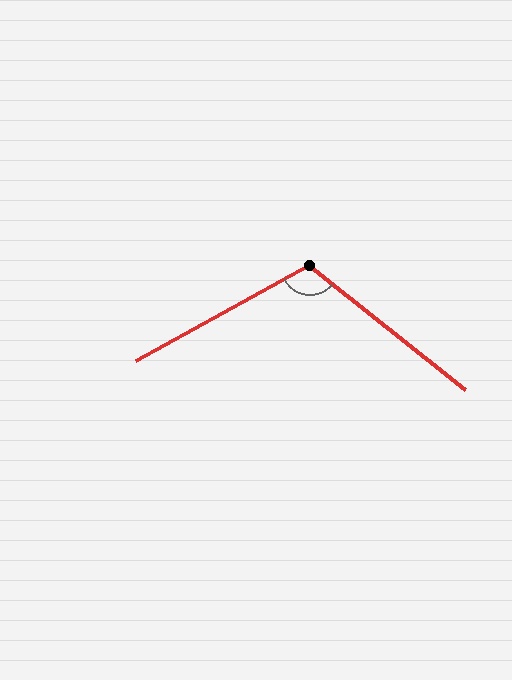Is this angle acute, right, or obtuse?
It is obtuse.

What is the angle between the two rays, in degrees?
Approximately 113 degrees.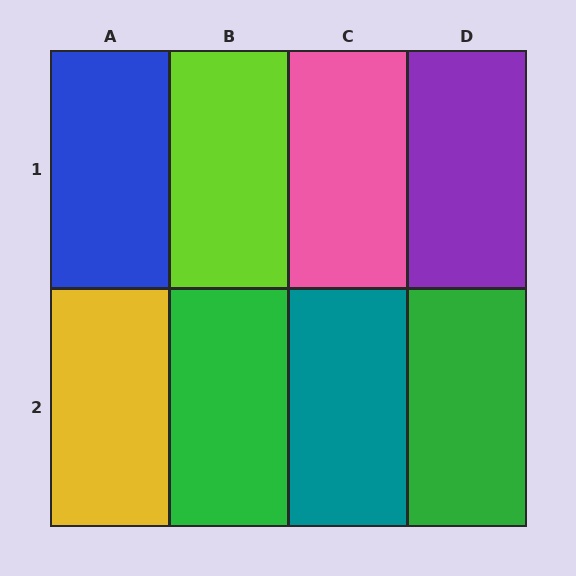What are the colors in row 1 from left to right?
Blue, lime, pink, purple.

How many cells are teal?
1 cell is teal.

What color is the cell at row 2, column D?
Green.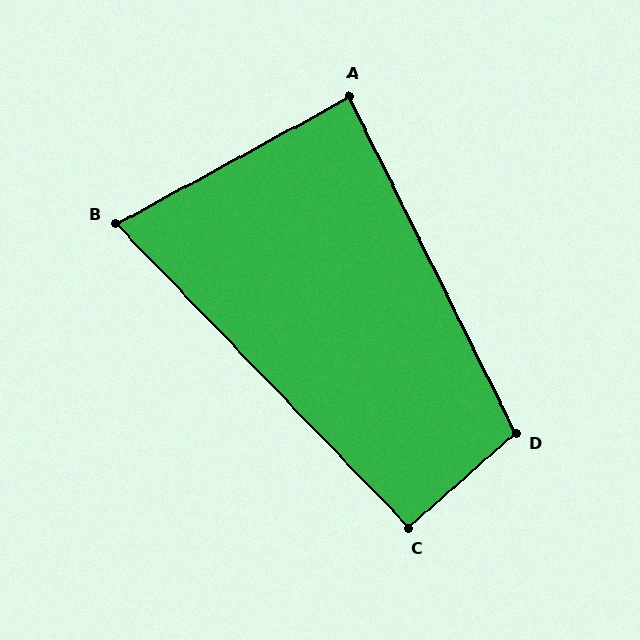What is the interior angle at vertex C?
Approximately 92 degrees (approximately right).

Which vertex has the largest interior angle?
D, at approximately 105 degrees.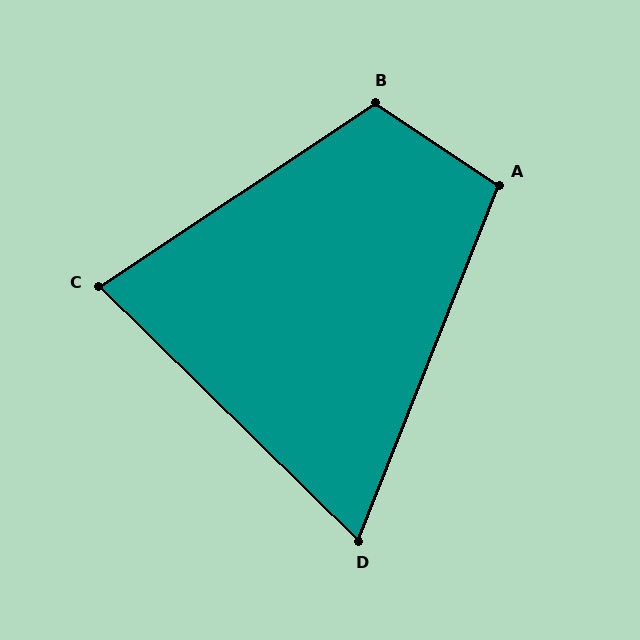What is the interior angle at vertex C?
Approximately 78 degrees (acute).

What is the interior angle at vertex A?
Approximately 102 degrees (obtuse).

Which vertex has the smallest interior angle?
D, at approximately 67 degrees.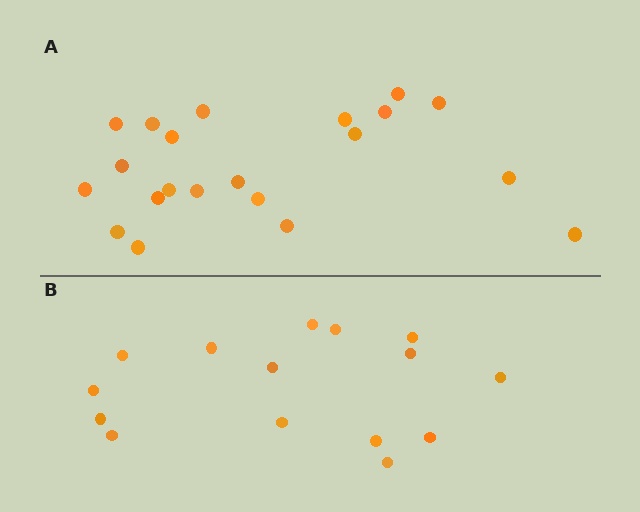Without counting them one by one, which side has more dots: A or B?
Region A (the top region) has more dots.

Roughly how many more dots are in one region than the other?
Region A has about 6 more dots than region B.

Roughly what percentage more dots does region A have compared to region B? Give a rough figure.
About 40% more.